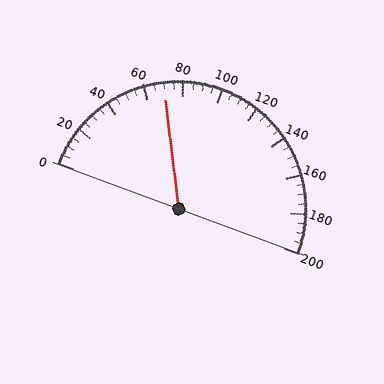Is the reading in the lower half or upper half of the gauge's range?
The reading is in the lower half of the range (0 to 200).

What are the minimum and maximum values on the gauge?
The gauge ranges from 0 to 200.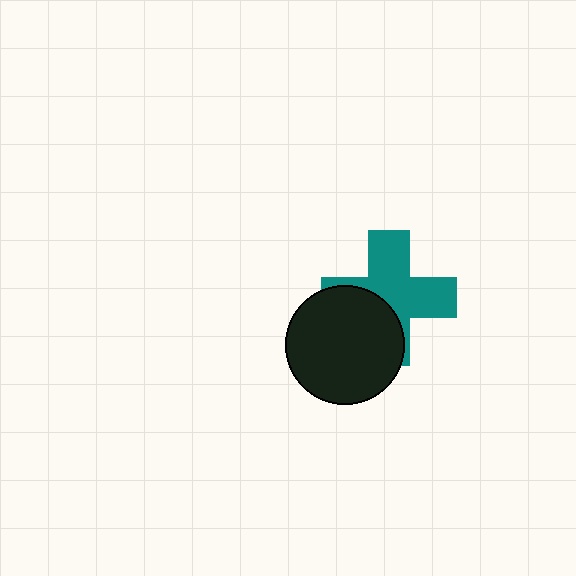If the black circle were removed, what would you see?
You would see the complete teal cross.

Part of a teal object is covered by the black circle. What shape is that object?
It is a cross.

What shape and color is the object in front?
The object in front is a black circle.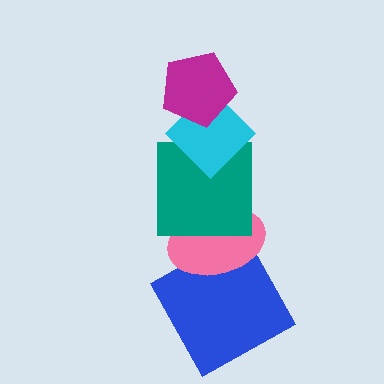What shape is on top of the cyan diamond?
The magenta pentagon is on top of the cyan diamond.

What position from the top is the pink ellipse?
The pink ellipse is 4th from the top.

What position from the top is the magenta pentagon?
The magenta pentagon is 1st from the top.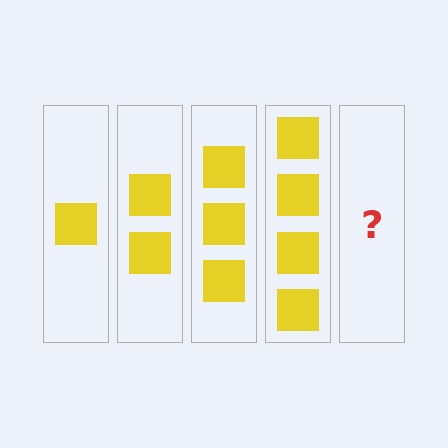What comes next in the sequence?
The next element should be 5 squares.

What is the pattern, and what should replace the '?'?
The pattern is that each step adds one more square. The '?' should be 5 squares.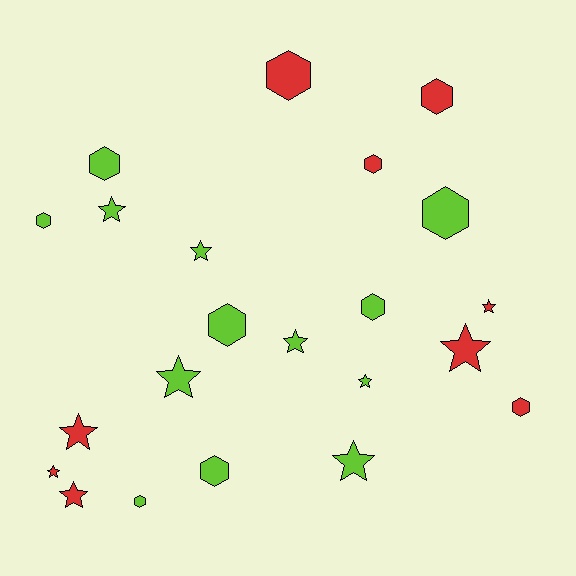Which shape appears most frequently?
Hexagon, with 11 objects.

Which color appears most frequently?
Lime, with 13 objects.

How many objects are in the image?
There are 22 objects.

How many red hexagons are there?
There are 4 red hexagons.